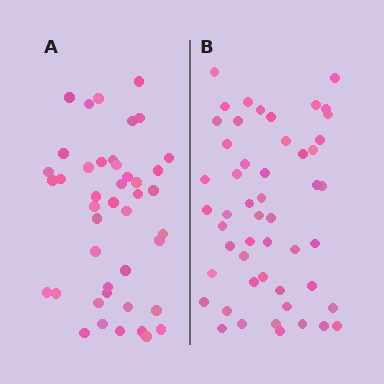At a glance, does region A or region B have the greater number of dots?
Region B (the right region) has more dots.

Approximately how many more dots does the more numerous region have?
Region B has roughly 8 or so more dots than region A.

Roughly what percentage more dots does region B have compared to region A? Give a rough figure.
About 20% more.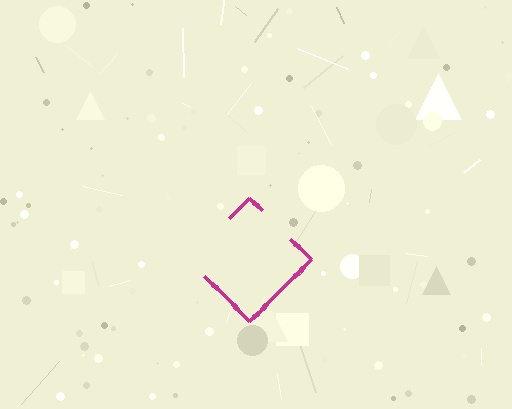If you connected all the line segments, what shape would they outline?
They would outline a diamond.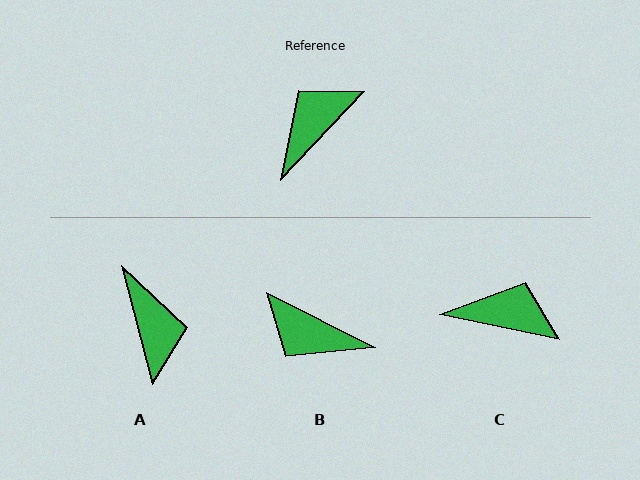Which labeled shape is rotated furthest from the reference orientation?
A, about 122 degrees away.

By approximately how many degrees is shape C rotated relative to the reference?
Approximately 59 degrees clockwise.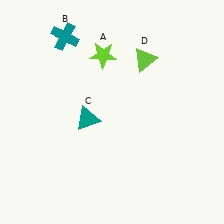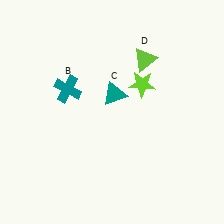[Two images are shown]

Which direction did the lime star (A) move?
The lime star (A) moved right.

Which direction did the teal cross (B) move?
The teal cross (B) moved down.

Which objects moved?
The objects that moved are: the lime star (A), the teal cross (B), the teal triangle (C).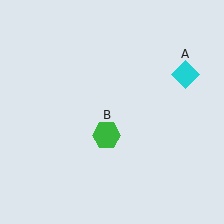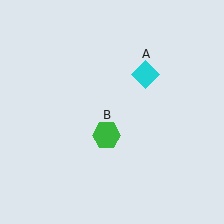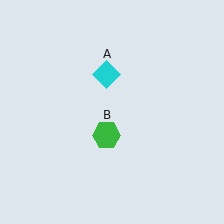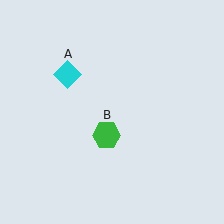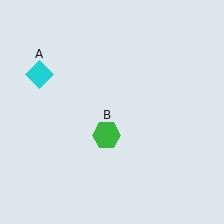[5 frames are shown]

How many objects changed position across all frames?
1 object changed position: cyan diamond (object A).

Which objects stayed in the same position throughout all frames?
Green hexagon (object B) remained stationary.